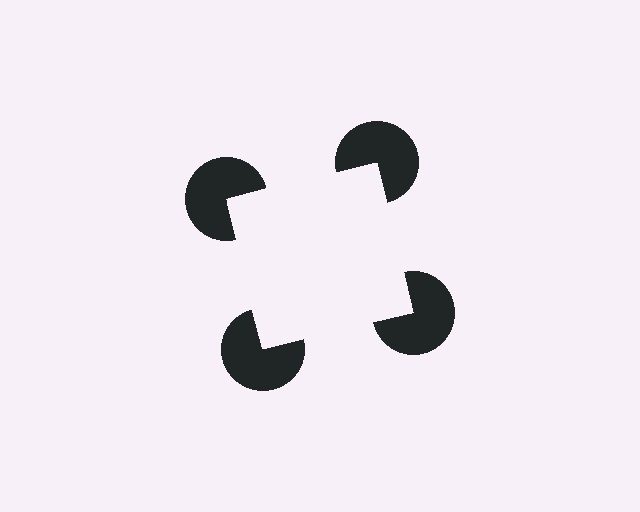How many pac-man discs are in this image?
There are 4 — one at each vertex of the illusory square.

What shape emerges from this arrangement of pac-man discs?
An illusory square — its edges are inferred from the aligned wedge cuts in the pac-man discs, not physically drawn.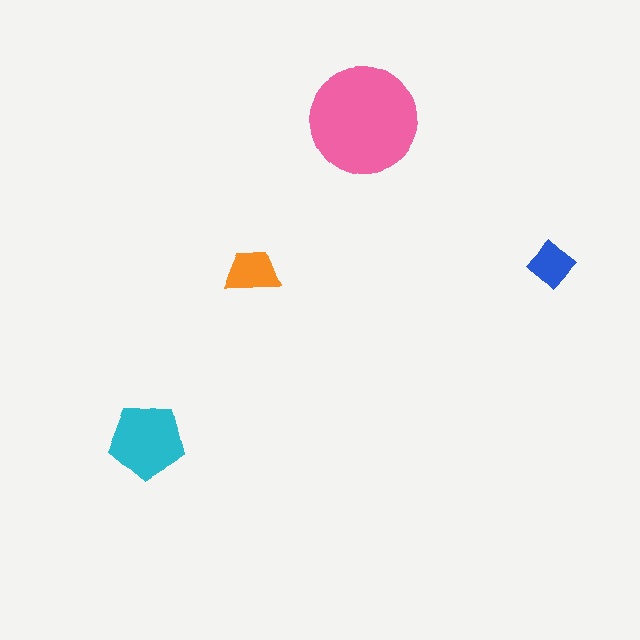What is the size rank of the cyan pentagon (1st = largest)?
2nd.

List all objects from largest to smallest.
The pink circle, the cyan pentagon, the orange trapezoid, the blue diamond.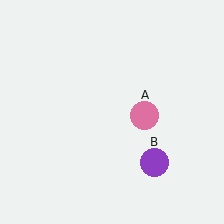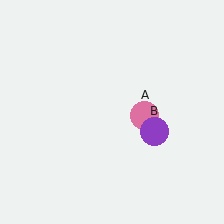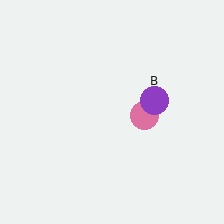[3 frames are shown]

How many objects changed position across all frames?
1 object changed position: purple circle (object B).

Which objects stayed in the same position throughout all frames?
Pink circle (object A) remained stationary.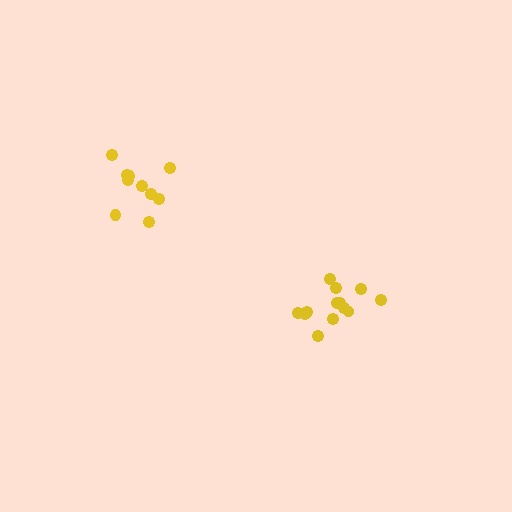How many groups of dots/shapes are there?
There are 2 groups.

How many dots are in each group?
Group 1: 10 dots, Group 2: 13 dots (23 total).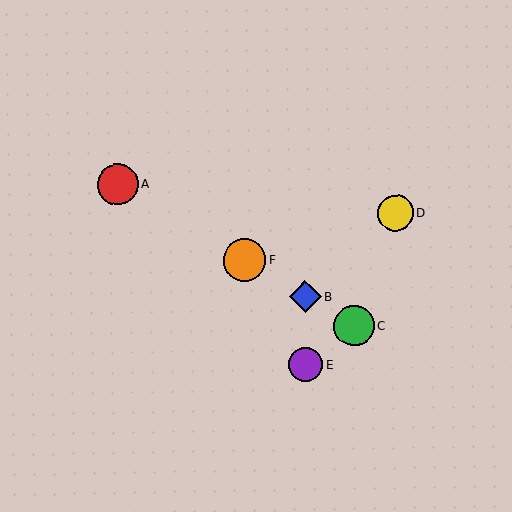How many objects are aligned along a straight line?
4 objects (A, B, C, F) are aligned along a straight line.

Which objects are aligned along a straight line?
Objects A, B, C, F are aligned along a straight line.